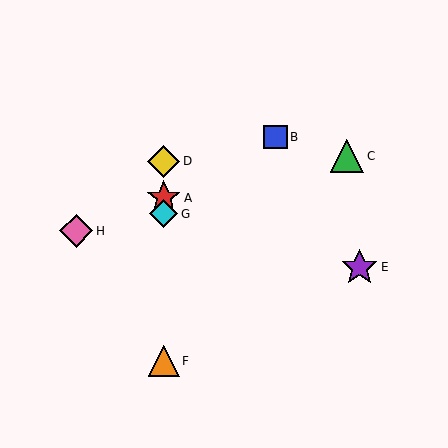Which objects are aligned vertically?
Objects A, D, F, G are aligned vertically.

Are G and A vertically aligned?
Yes, both are at x≈164.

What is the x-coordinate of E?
Object E is at x≈360.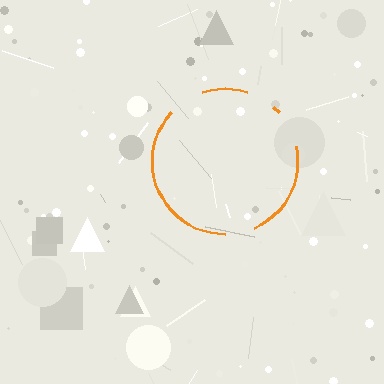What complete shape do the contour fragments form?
The contour fragments form a circle.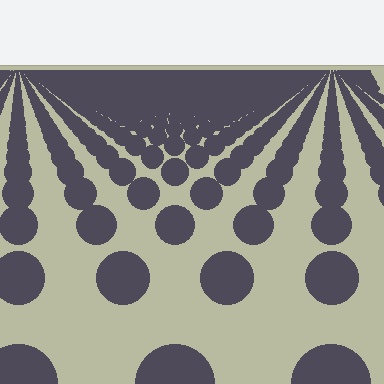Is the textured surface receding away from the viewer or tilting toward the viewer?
The surface is receding away from the viewer. Texture elements get smaller and denser toward the top.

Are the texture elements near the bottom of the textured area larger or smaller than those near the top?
Larger. Near the bottom, elements are closer to the viewer and appear at a bigger on-screen size.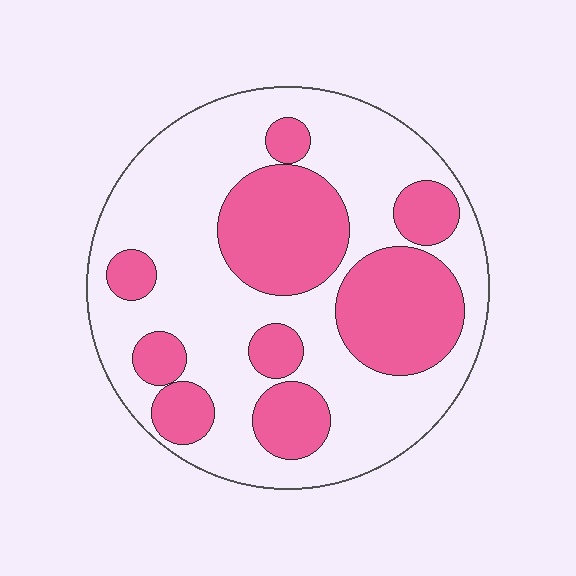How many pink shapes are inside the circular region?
9.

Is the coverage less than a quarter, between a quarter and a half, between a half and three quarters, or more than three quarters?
Between a quarter and a half.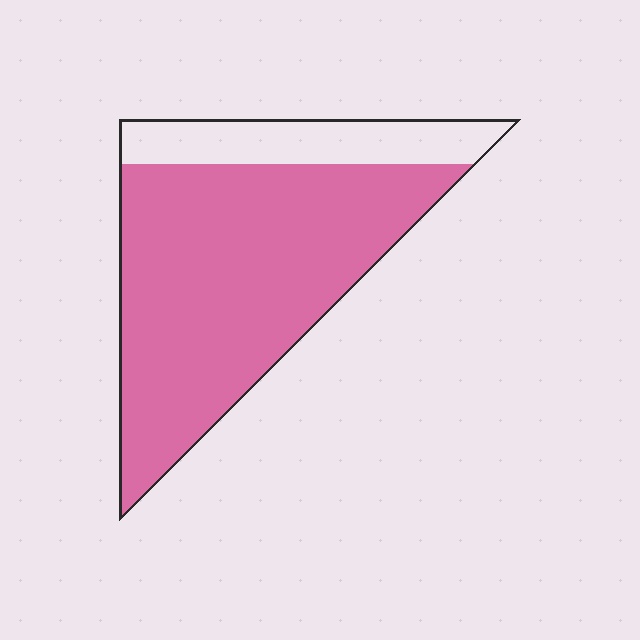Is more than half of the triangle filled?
Yes.